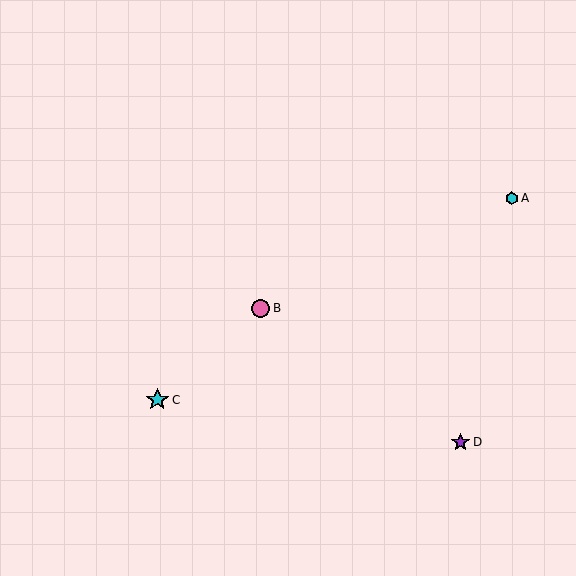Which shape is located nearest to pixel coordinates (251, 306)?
The pink circle (labeled B) at (261, 308) is nearest to that location.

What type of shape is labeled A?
Shape A is a cyan hexagon.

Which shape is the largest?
The cyan star (labeled C) is the largest.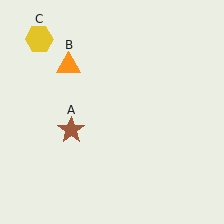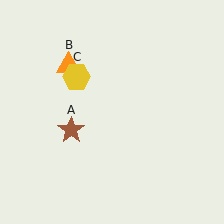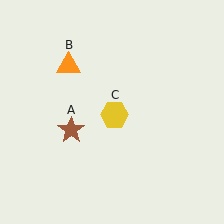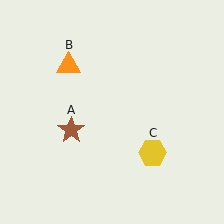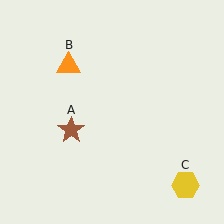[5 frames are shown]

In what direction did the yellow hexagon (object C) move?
The yellow hexagon (object C) moved down and to the right.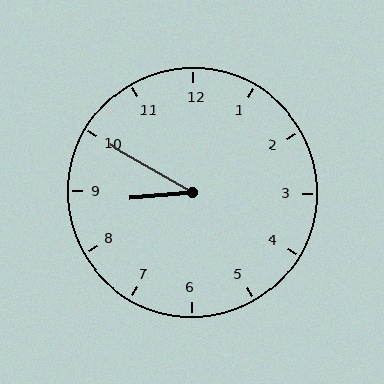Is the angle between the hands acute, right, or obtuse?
It is acute.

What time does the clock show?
8:50.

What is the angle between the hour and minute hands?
Approximately 35 degrees.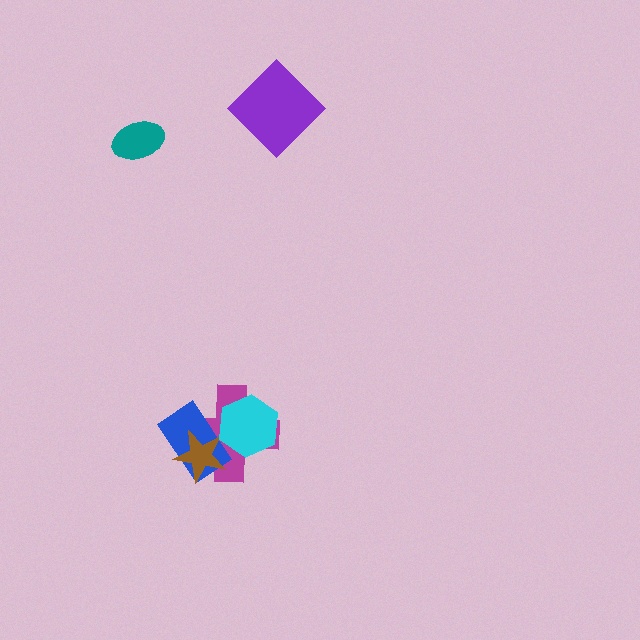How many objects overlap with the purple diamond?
0 objects overlap with the purple diamond.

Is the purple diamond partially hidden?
No, no other shape covers it.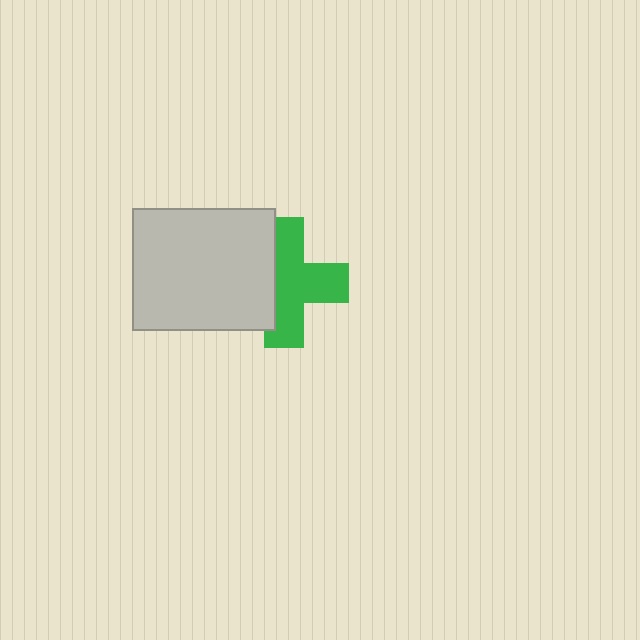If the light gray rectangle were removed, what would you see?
You would see the complete green cross.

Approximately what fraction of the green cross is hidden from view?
Roughly 36% of the green cross is hidden behind the light gray rectangle.